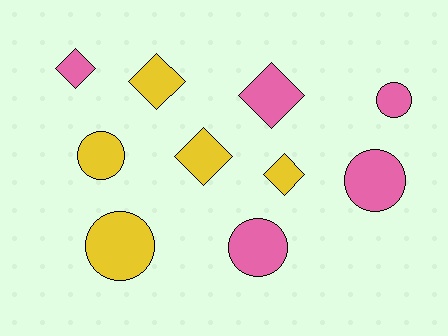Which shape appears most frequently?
Circle, with 5 objects.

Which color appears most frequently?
Yellow, with 5 objects.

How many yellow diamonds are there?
There are 3 yellow diamonds.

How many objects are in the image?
There are 10 objects.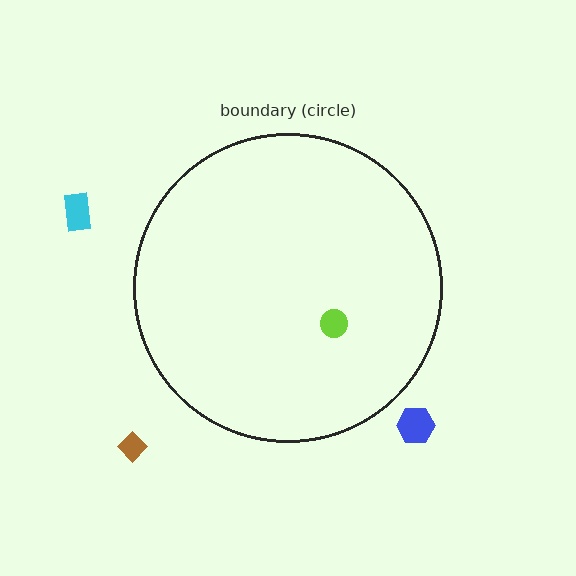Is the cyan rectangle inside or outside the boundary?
Outside.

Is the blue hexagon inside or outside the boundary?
Outside.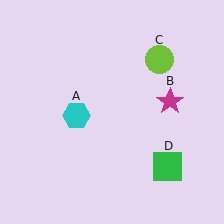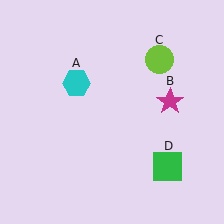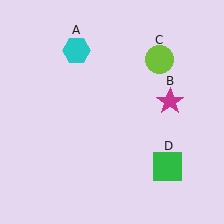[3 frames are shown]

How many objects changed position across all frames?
1 object changed position: cyan hexagon (object A).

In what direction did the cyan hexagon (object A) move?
The cyan hexagon (object A) moved up.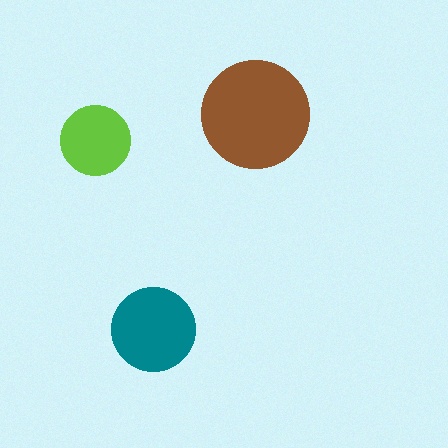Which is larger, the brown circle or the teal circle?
The brown one.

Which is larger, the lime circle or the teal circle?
The teal one.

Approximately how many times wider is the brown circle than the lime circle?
About 1.5 times wider.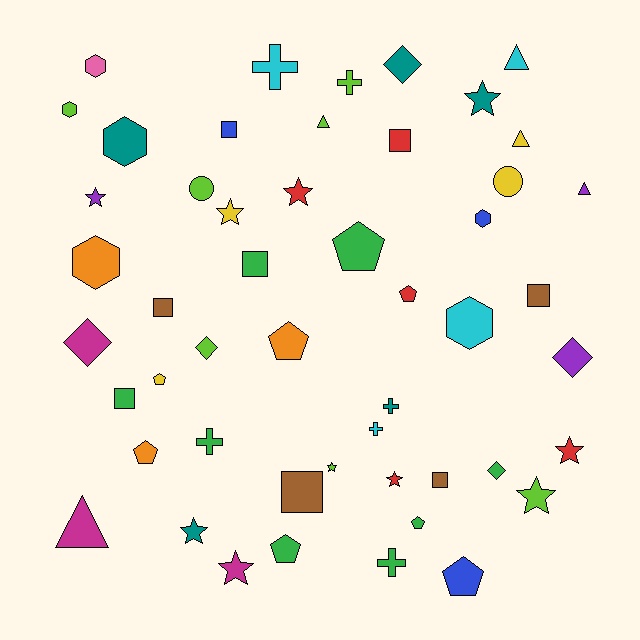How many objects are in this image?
There are 50 objects.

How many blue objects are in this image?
There are 3 blue objects.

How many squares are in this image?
There are 8 squares.